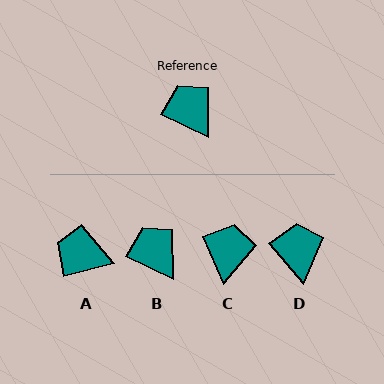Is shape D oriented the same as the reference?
No, it is off by about 24 degrees.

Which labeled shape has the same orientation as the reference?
B.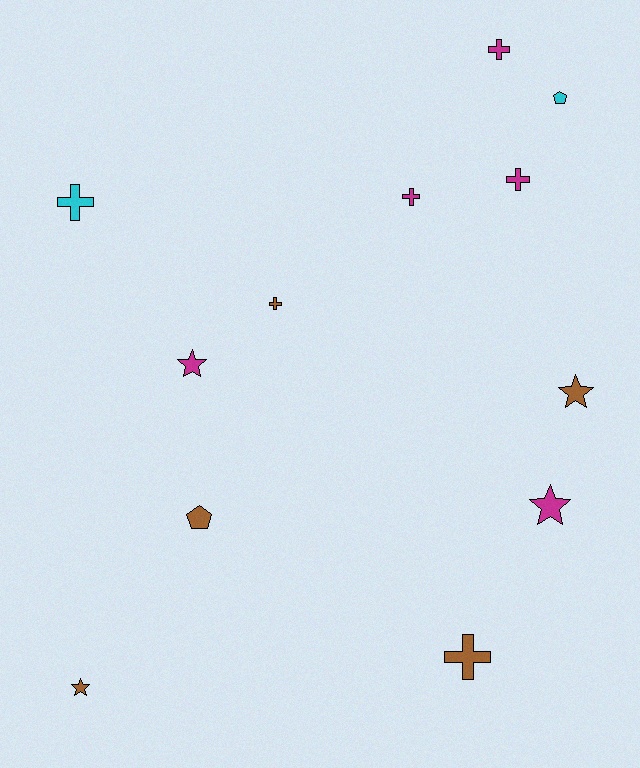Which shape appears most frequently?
Cross, with 6 objects.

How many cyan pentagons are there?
There is 1 cyan pentagon.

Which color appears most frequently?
Magenta, with 5 objects.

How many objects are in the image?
There are 12 objects.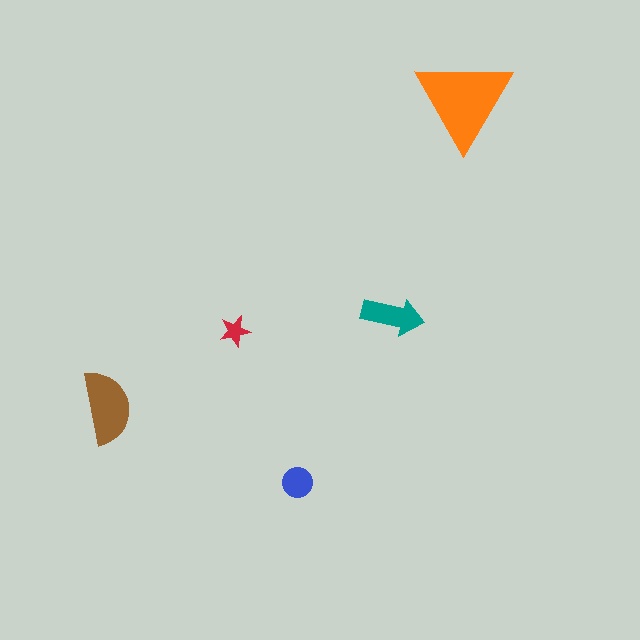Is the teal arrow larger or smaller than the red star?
Larger.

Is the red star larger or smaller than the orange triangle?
Smaller.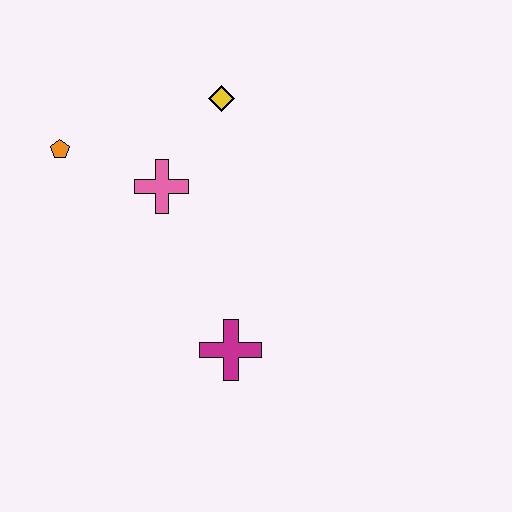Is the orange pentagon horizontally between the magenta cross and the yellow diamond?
No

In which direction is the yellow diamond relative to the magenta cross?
The yellow diamond is above the magenta cross.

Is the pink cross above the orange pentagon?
No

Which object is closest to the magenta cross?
The pink cross is closest to the magenta cross.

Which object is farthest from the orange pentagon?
The magenta cross is farthest from the orange pentagon.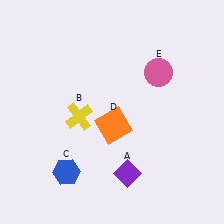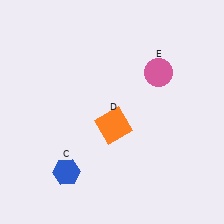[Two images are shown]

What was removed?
The yellow cross (B), the purple diamond (A) were removed in Image 2.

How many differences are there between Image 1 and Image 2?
There are 2 differences between the two images.